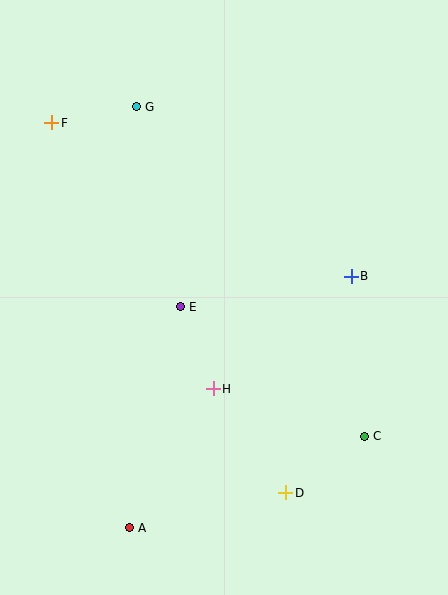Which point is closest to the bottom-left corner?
Point A is closest to the bottom-left corner.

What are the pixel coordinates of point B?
Point B is at (351, 276).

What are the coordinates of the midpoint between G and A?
The midpoint between G and A is at (133, 317).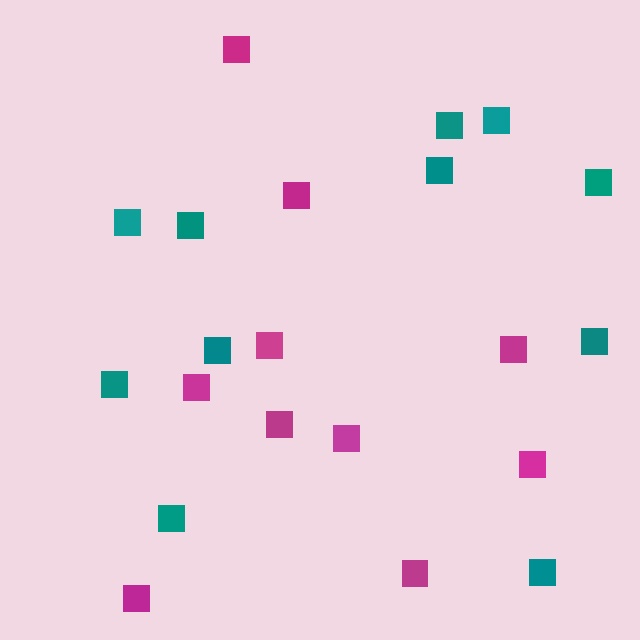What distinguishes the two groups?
There are 2 groups: one group of teal squares (11) and one group of magenta squares (10).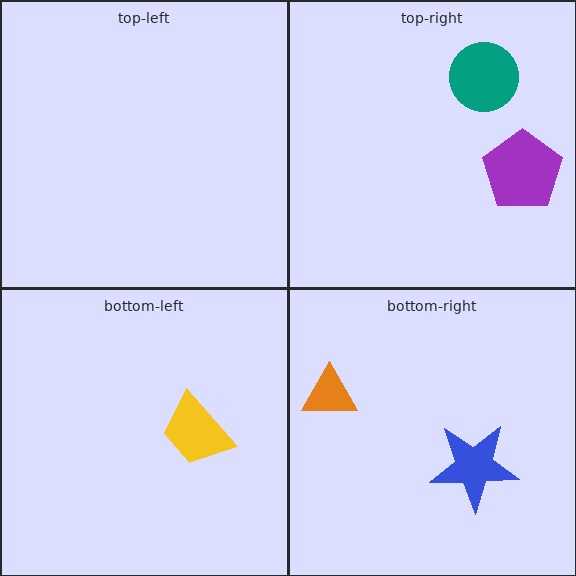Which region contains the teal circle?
The top-right region.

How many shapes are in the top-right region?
2.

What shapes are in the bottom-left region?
The yellow trapezoid.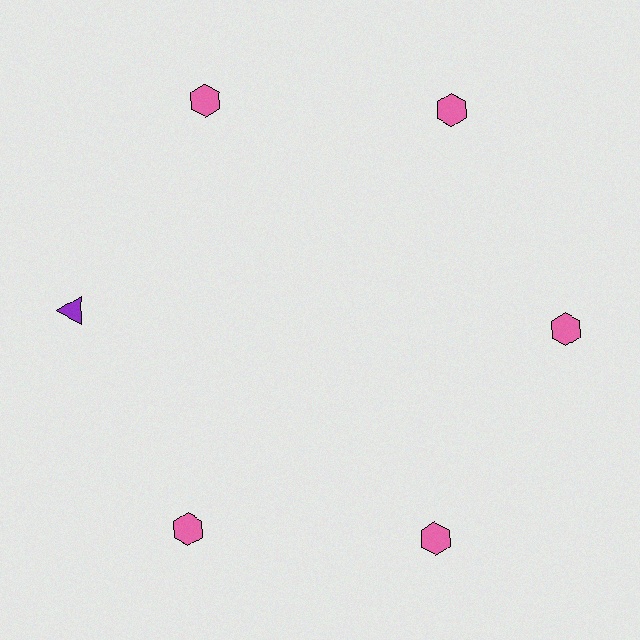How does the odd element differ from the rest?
It differs in both color (purple instead of pink) and shape (triangle instead of hexagon).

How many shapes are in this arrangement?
There are 6 shapes arranged in a ring pattern.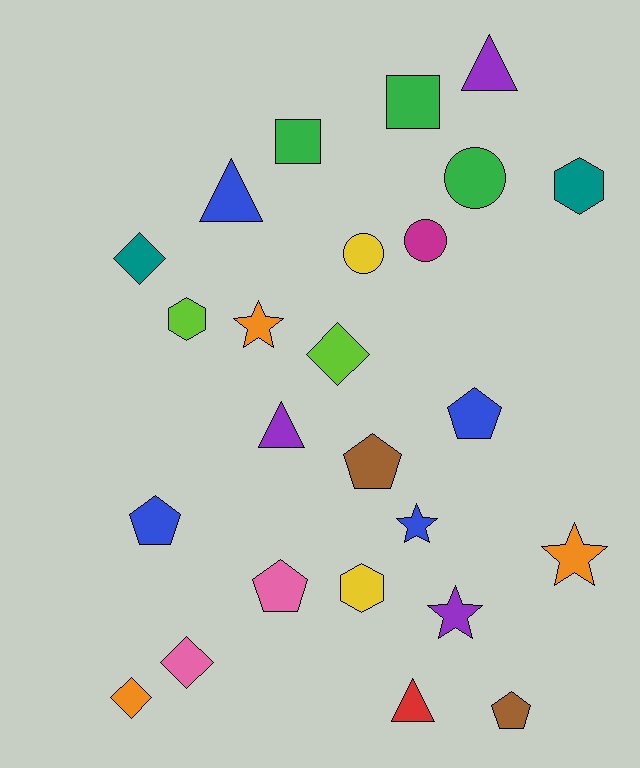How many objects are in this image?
There are 25 objects.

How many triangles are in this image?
There are 4 triangles.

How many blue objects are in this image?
There are 4 blue objects.